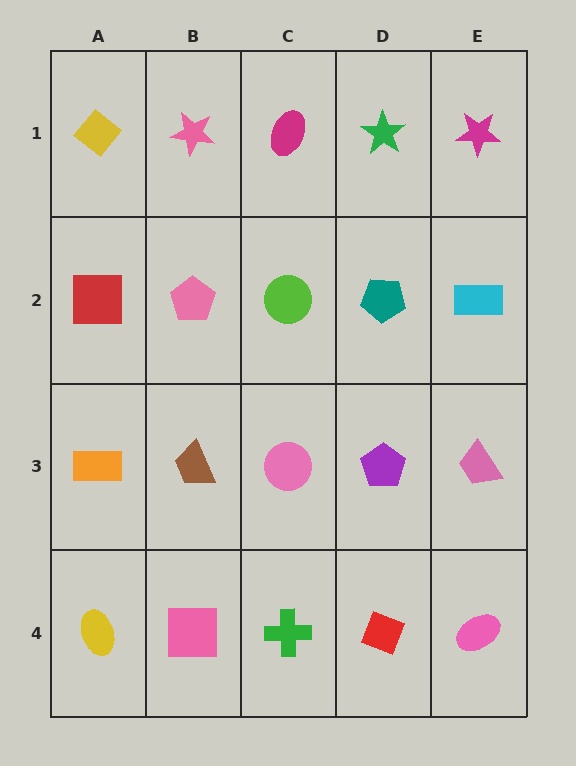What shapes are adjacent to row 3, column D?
A teal pentagon (row 2, column D), a red diamond (row 4, column D), a pink circle (row 3, column C), a pink trapezoid (row 3, column E).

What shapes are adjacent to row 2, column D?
A green star (row 1, column D), a purple pentagon (row 3, column D), a lime circle (row 2, column C), a cyan rectangle (row 2, column E).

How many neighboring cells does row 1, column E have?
2.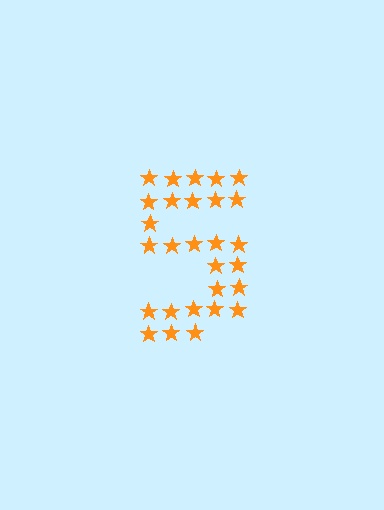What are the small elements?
The small elements are stars.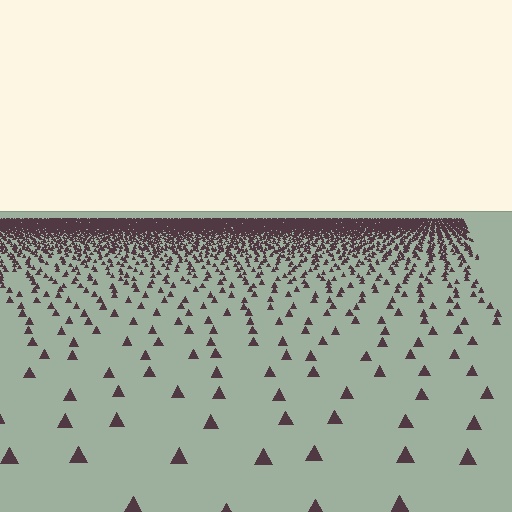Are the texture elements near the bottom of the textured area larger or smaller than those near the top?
Larger. Near the bottom, elements are closer to the viewer and appear at a bigger on-screen size.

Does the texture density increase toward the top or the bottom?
Density increases toward the top.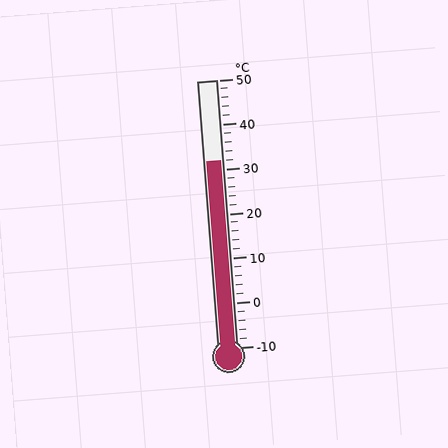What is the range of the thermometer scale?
The thermometer scale ranges from -10°C to 50°C.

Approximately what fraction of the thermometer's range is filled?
The thermometer is filled to approximately 70% of its range.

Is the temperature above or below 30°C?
The temperature is above 30°C.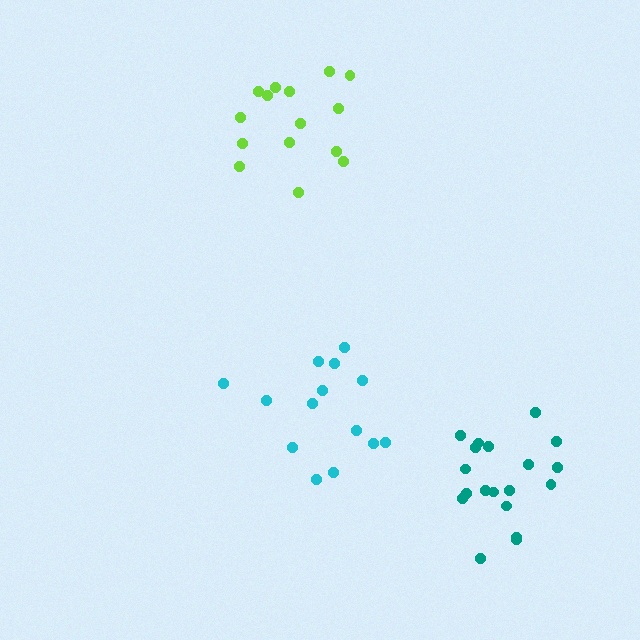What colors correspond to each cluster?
The clusters are colored: cyan, lime, teal.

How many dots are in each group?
Group 1: 14 dots, Group 2: 15 dots, Group 3: 19 dots (48 total).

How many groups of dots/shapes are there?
There are 3 groups.